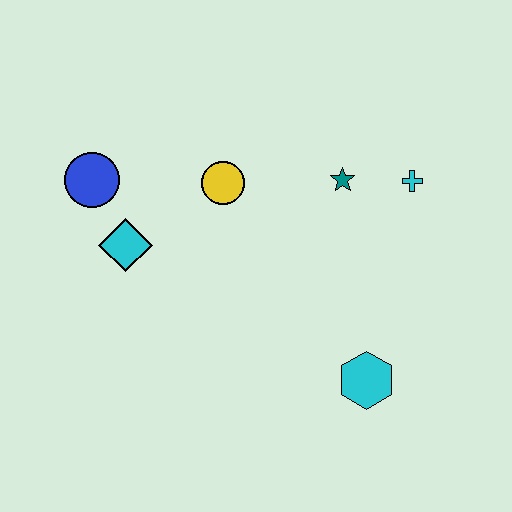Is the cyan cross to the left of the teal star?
No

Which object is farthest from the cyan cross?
The blue circle is farthest from the cyan cross.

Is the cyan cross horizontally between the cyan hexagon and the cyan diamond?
No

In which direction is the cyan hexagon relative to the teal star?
The cyan hexagon is below the teal star.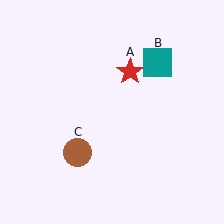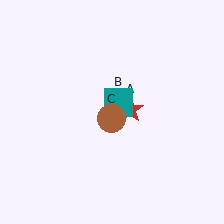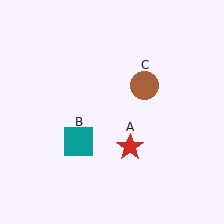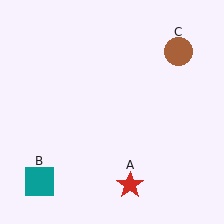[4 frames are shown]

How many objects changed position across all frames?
3 objects changed position: red star (object A), teal square (object B), brown circle (object C).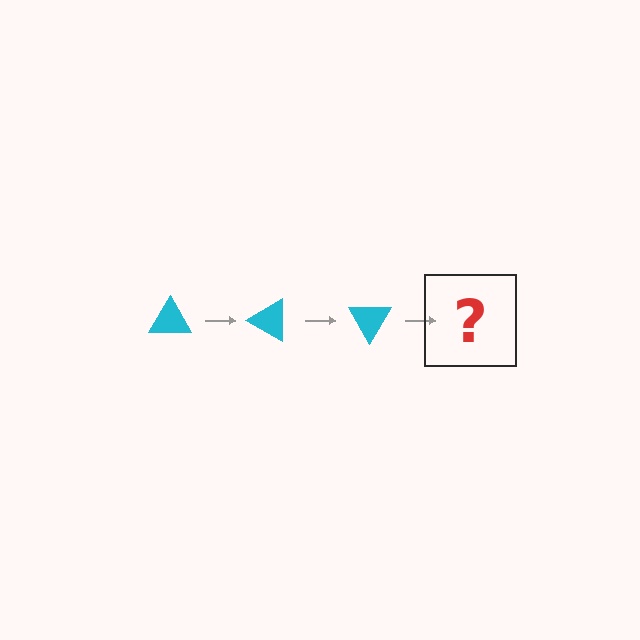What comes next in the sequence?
The next element should be a cyan triangle rotated 90 degrees.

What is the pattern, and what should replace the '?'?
The pattern is that the triangle rotates 30 degrees each step. The '?' should be a cyan triangle rotated 90 degrees.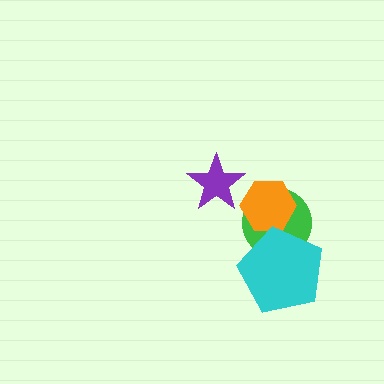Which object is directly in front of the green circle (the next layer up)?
The orange hexagon is directly in front of the green circle.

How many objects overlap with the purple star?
0 objects overlap with the purple star.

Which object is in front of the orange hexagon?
The cyan pentagon is in front of the orange hexagon.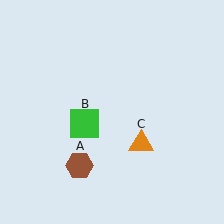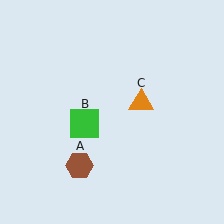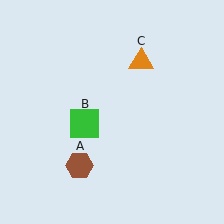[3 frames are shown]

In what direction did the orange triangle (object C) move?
The orange triangle (object C) moved up.